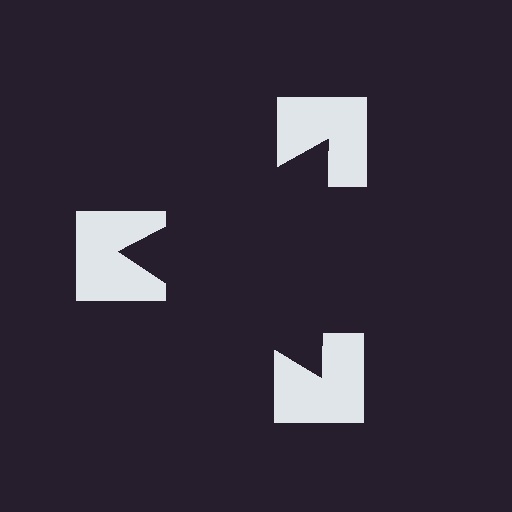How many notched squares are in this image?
There are 3 — one at each vertex of the illusory triangle.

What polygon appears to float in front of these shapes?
An illusory triangle — its edges are inferred from the aligned wedge cuts in the notched squares, not physically drawn.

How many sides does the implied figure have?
3 sides.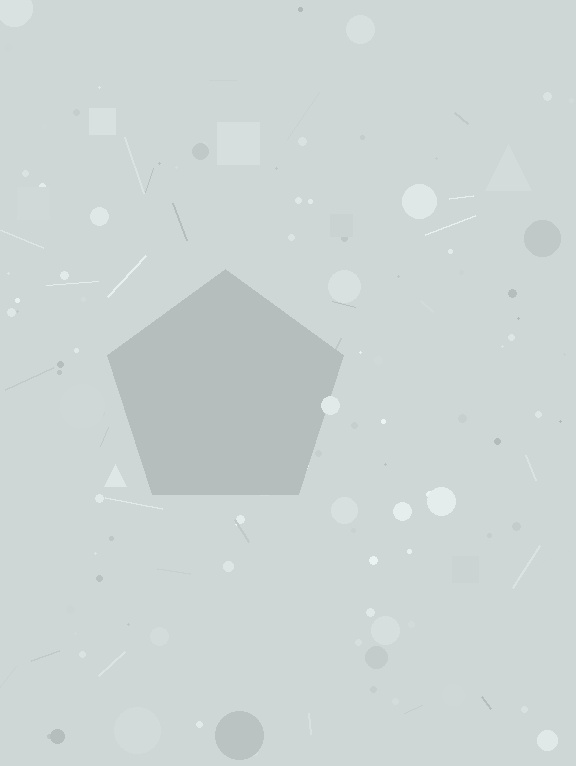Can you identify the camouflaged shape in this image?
The camouflaged shape is a pentagon.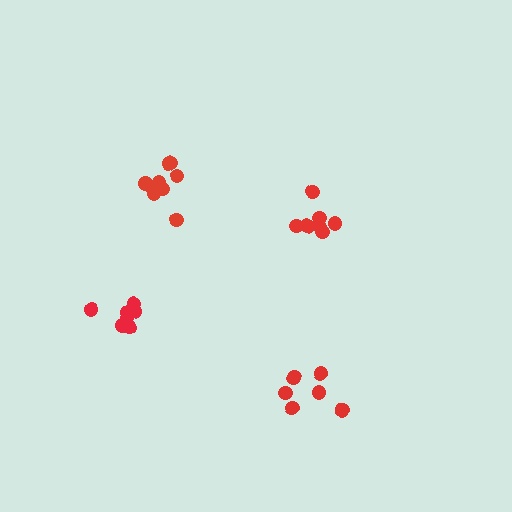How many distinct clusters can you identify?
There are 4 distinct clusters.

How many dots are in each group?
Group 1: 7 dots, Group 2: 6 dots, Group 3: 10 dots, Group 4: 8 dots (31 total).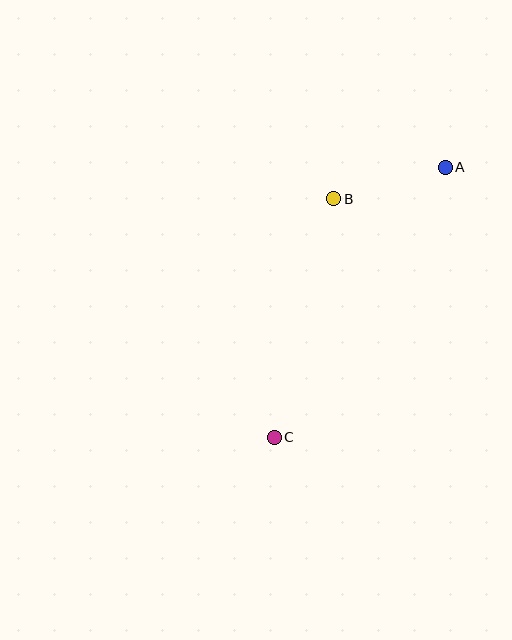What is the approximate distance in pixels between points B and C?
The distance between B and C is approximately 246 pixels.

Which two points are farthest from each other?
Points A and C are farthest from each other.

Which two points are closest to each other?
Points A and B are closest to each other.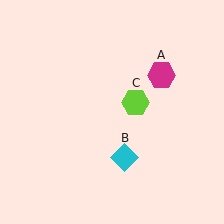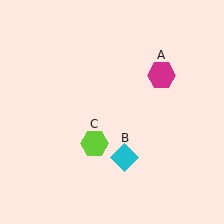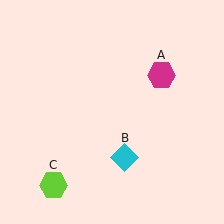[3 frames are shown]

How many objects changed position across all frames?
1 object changed position: lime hexagon (object C).